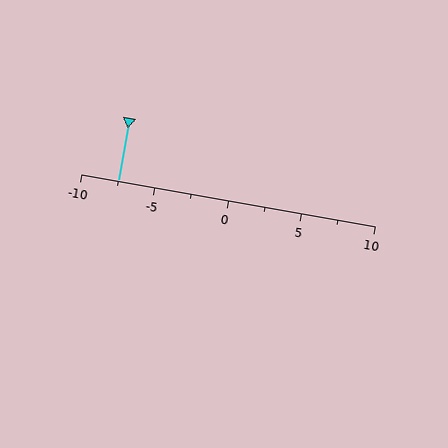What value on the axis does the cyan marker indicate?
The marker indicates approximately -7.5.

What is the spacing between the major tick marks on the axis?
The major ticks are spaced 5 apart.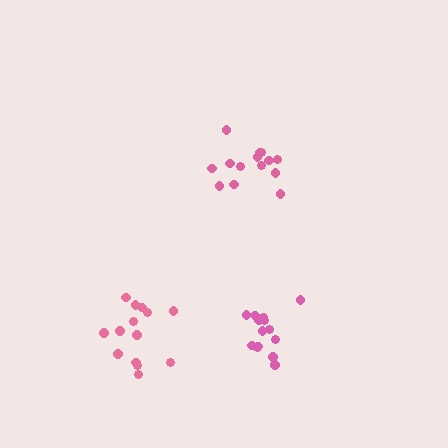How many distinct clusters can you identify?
There are 3 distinct clusters.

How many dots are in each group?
Group 1: 14 dots, Group 2: 14 dots, Group 3: 14 dots (42 total).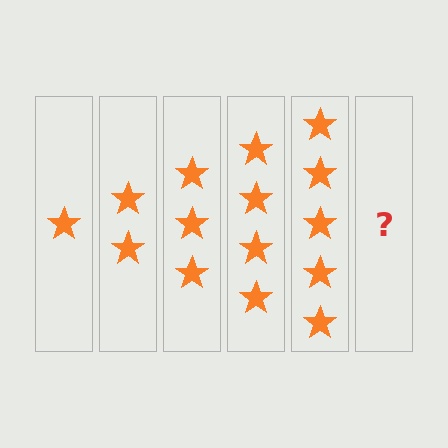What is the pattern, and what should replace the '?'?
The pattern is that each step adds one more star. The '?' should be 6 stars.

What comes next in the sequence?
The next element should be 6 stars.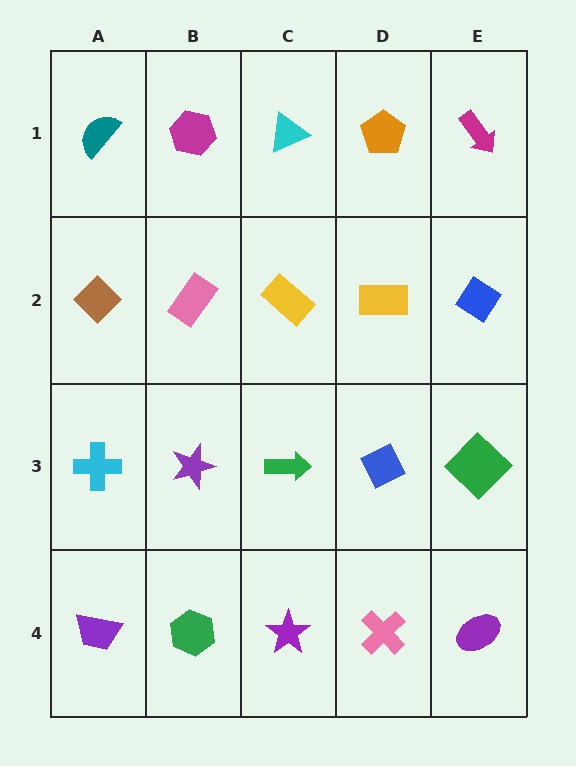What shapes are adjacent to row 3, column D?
A yellow rectangle (row 2, column D), a pink cross (row 4, column D), a green arrow (row 3, column C), a green diamond (row 3, column E).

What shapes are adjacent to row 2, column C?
A cyan triangle (row 1, column C), a green arrow (row 3, column C), a pink rectangle (row 2, column B), a yellow rectangle (row 2, column D).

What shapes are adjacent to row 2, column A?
A teal semicircle (row 1, column A), a cyan cross (row 3, column A), a pink rectangle (row 2, column B).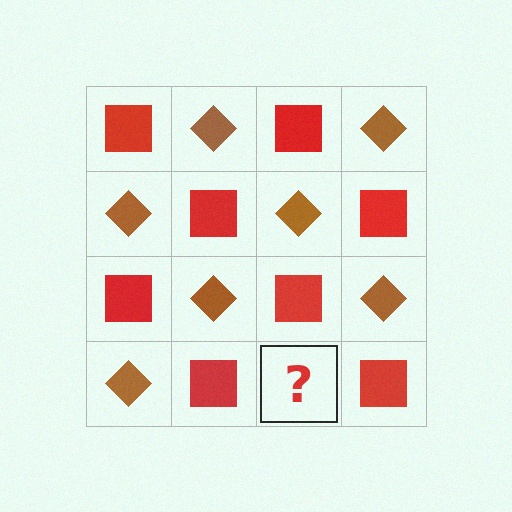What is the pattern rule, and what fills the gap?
The rule is that it alternates red square and brown diamond in a checkerboard pattern. The gap should be filled with a brown diamond.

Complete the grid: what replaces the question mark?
The question mark should be replaced with a brown diamond.